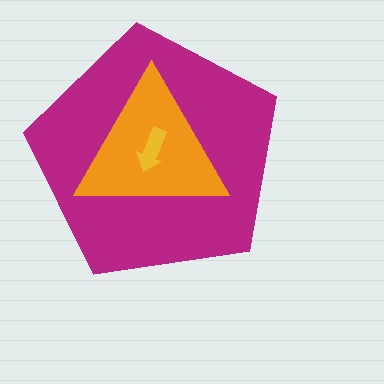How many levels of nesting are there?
3.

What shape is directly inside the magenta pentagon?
The orange triangle.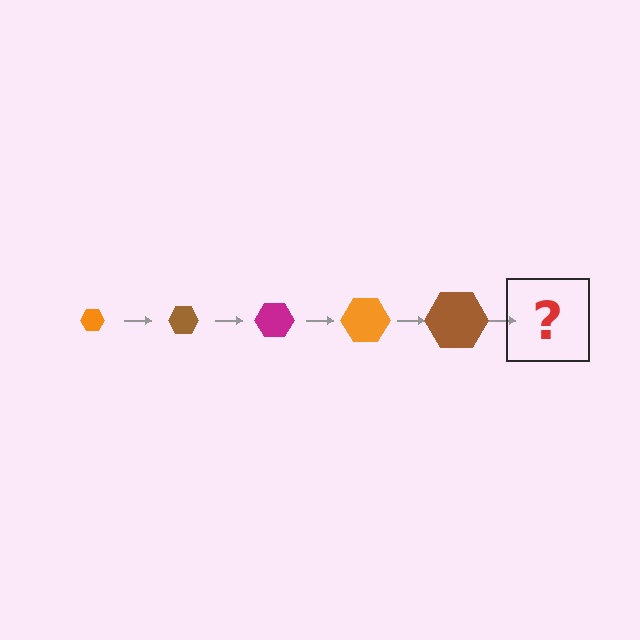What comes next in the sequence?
The next element should be a magenta hexagon, larger than the previous one.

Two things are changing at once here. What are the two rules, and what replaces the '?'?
The two rules are that the hexagon grows larger each step and the color cycles through orange, brown, and magenta. The '?' should be a magenta hexagon, larger than the previous one.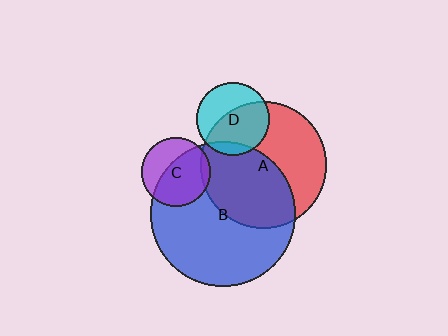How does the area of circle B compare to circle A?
Approximately 1.3 times.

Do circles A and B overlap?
Yes.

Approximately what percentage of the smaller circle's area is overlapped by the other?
Approximately 50%.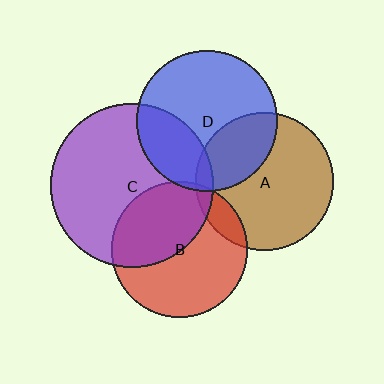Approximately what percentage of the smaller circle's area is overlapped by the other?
Approximately 5%.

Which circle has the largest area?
Circle C (purple).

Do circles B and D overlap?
Yes.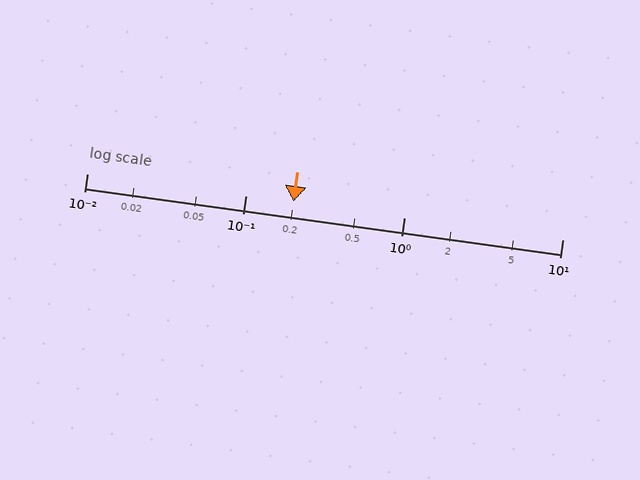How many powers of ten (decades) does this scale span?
The scale spans 3 decades, from 0.01 to 10.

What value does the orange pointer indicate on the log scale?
The pointer indicates approximately 0.2.